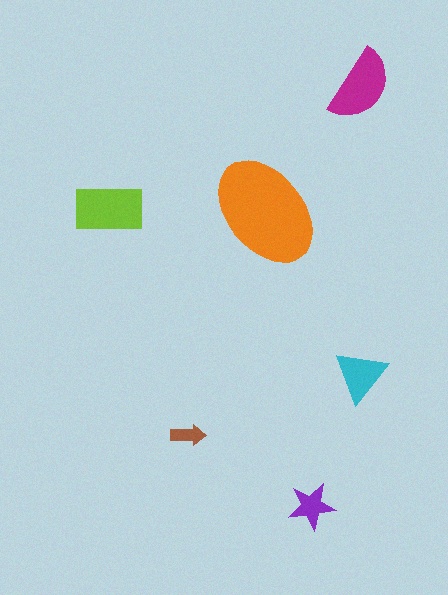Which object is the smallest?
The brown arrow.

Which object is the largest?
The orange ellipse.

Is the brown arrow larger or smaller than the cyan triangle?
Smaller.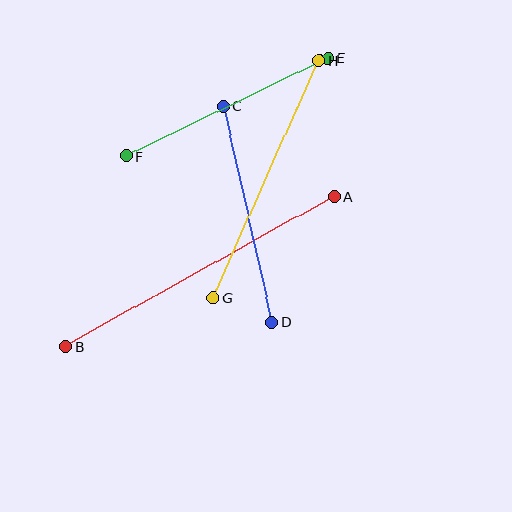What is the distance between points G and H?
The distance is approximately 260 pixels.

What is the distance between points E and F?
The distance is approximately 224 pixels.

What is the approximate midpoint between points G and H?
The midpoint is at approximately (266, 179) pixels.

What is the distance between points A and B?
The distance is approximately 307 pixels.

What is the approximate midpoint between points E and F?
The midpoint is at approximately (227, 107) pixels.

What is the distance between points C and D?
The distance is approximately 222 pixels.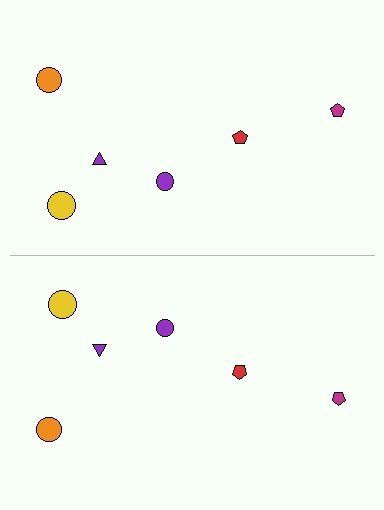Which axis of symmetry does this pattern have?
The pattern has a horizontal axis of symmetry running through the center of the image.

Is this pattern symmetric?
Yes, this pattern has bilateral (reflection) symmetry.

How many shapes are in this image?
There are 12 shapes in this image.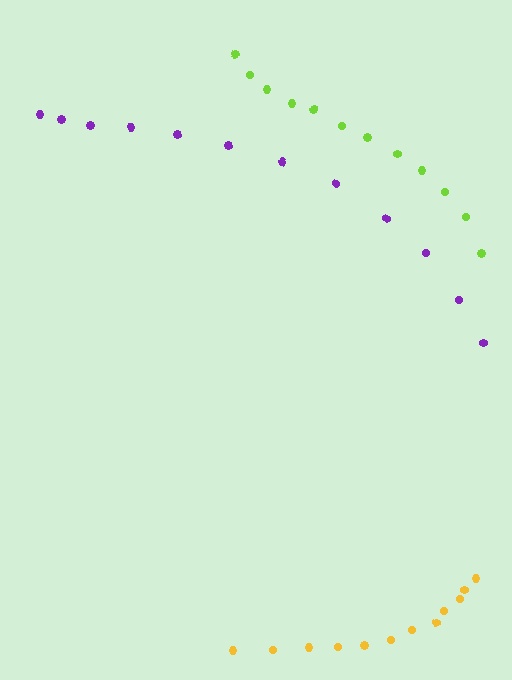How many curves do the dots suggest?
There are 3 distinct paths.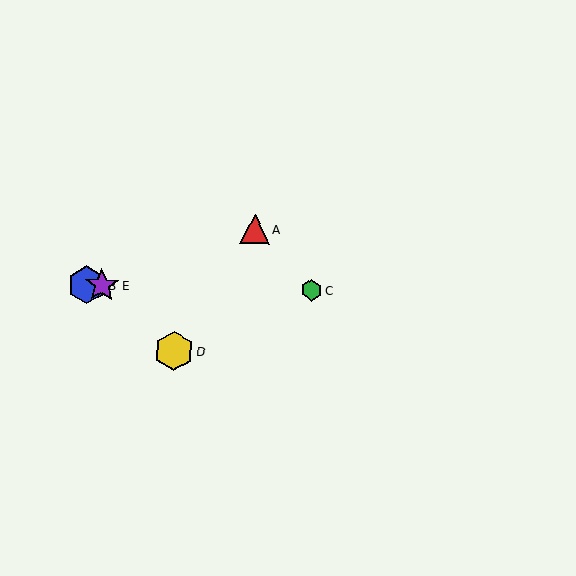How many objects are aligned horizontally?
3 objects (B, C, E) are aligned horizontally.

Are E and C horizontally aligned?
Yes, both are at y≈285.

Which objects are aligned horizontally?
Objects B, C, E are aligned horizontally.